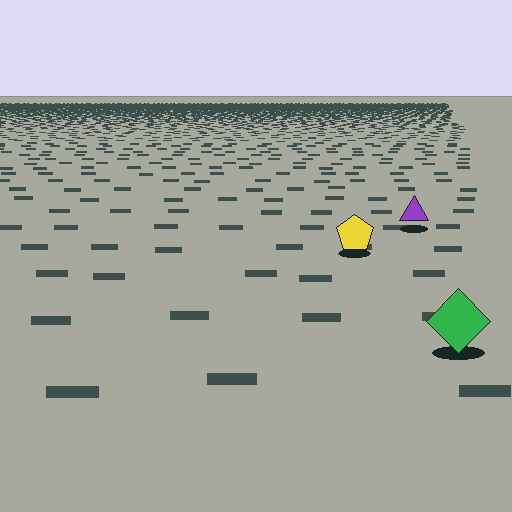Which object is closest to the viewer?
The green diamond is closest. The texture marks near it are larger and more spread out.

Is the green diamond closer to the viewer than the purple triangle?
Yes. The green diamond is closer — you can tell from the texture gradient: the ground texture is coarser near it.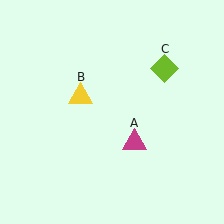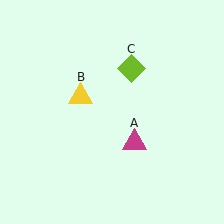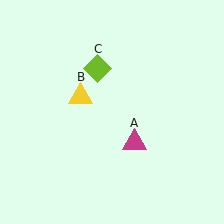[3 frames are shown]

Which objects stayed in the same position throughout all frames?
Magenta triangle (object A) and yellow triangle (object B) remained stationary.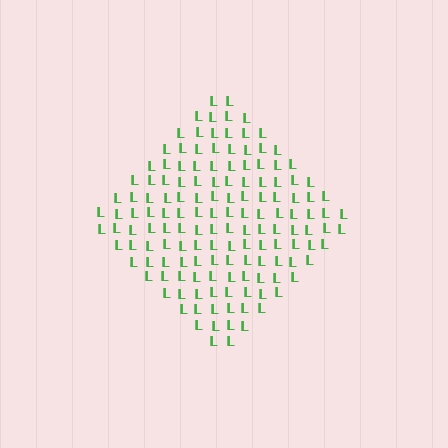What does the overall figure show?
The overall figure shows a diamond.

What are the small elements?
The small elements are letter L's.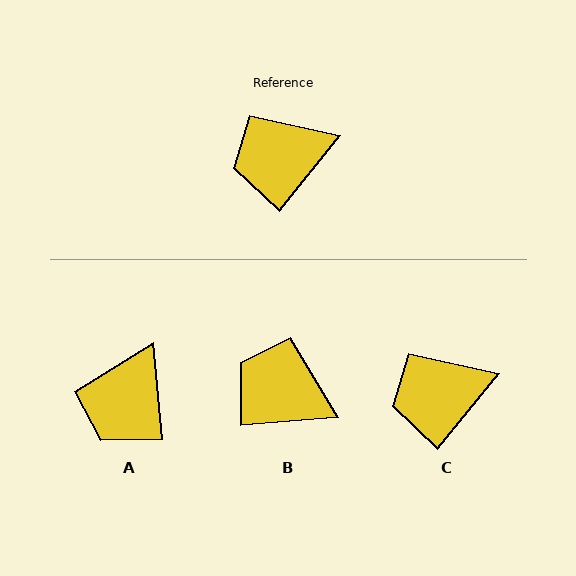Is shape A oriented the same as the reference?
No, it is off by about 44 degrees.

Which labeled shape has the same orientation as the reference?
C.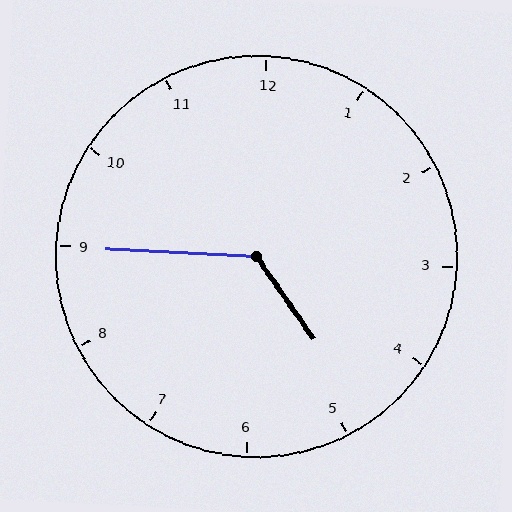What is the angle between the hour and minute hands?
Approximately 128 degrees.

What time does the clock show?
4:45.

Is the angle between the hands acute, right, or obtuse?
It is obtuse.